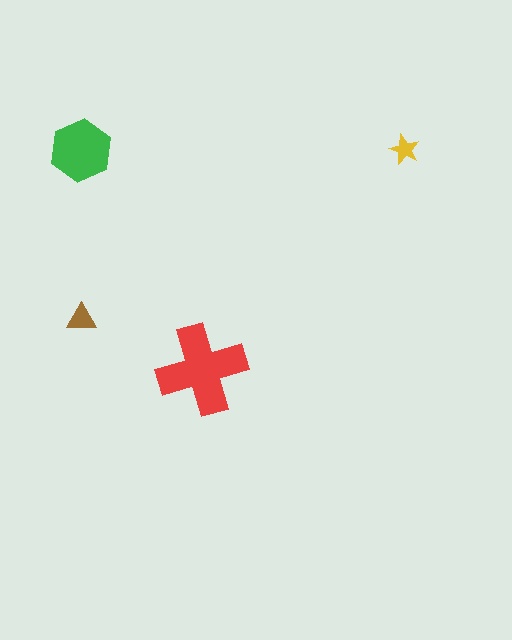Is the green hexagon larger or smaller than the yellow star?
Larger.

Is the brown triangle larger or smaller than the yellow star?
Larger.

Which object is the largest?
The red cross.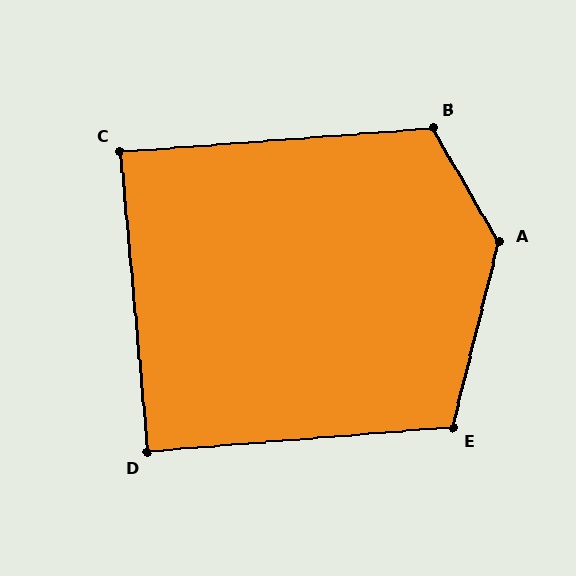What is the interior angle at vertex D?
Approximately 91 degrees (approximately right).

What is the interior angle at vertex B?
Approximately 116 degrees (obtuse).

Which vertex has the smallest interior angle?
C, at approximately 89 degrees.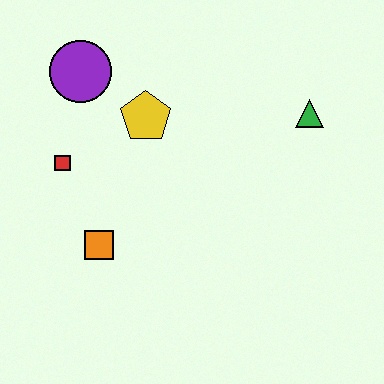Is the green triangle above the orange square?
Yes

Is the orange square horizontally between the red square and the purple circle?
No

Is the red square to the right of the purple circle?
No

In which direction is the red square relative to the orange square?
The red square is above the orange square.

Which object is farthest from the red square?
The green triangle is farthest from the red square.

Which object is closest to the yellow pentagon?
The purple circle is closest to the yellow pentagon.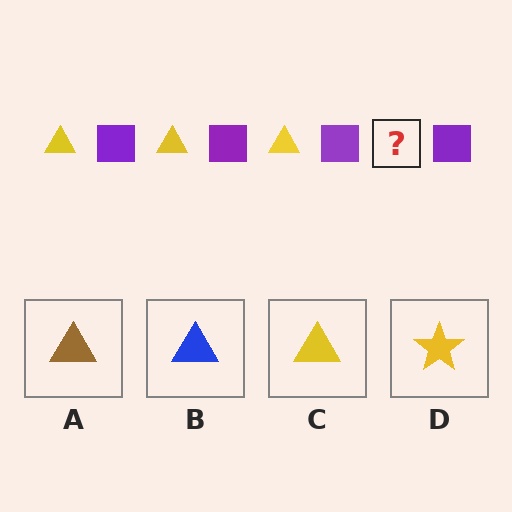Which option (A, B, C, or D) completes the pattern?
C.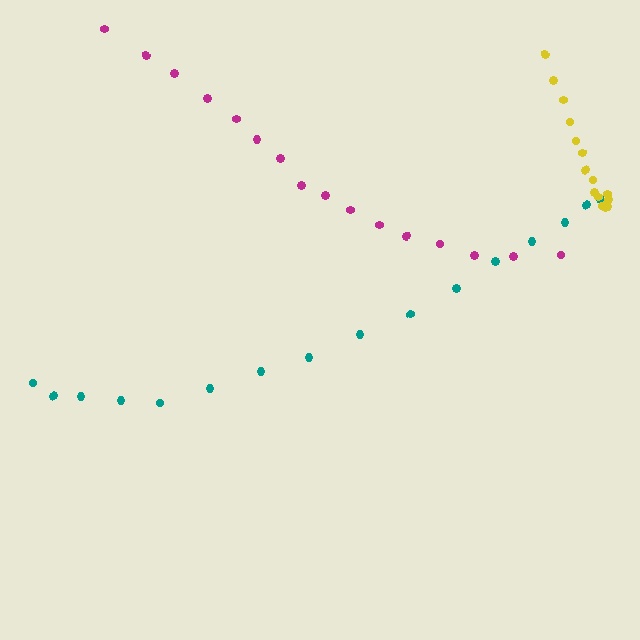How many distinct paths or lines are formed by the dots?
There are 3 distinct paths.